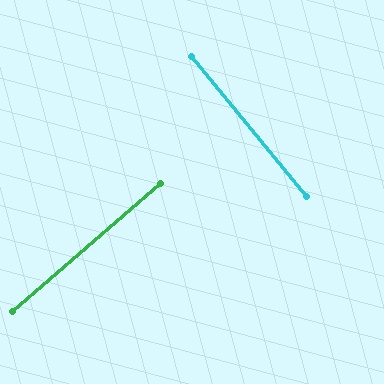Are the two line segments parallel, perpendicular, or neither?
Perpendicular — they meet at approximately 88°.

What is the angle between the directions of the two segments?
Approximately 88 degrees.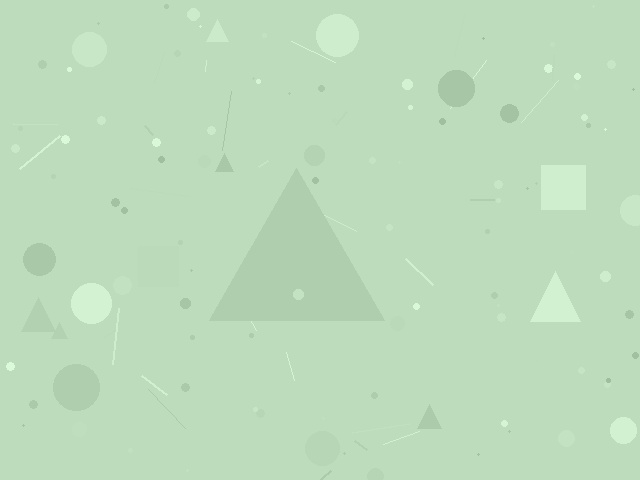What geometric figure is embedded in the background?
A triangle is embedded in the background.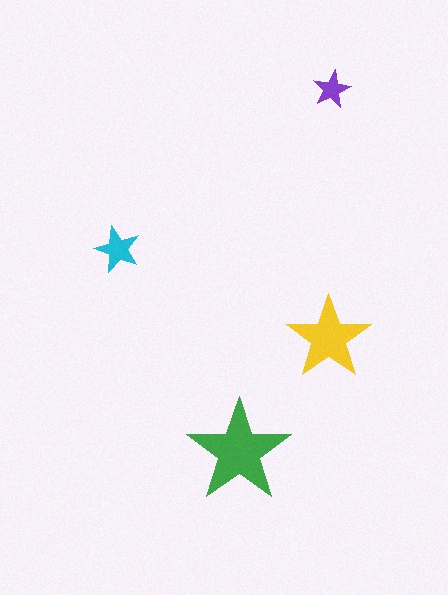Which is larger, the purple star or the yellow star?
The yellow one.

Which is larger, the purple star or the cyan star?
The cyan one.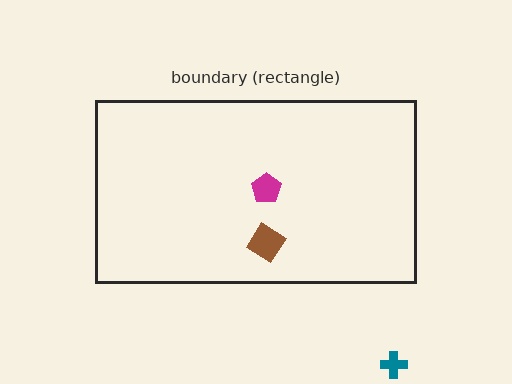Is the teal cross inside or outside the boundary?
Outside.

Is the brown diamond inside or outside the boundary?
Inside.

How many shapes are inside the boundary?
2 inside, 1 outside.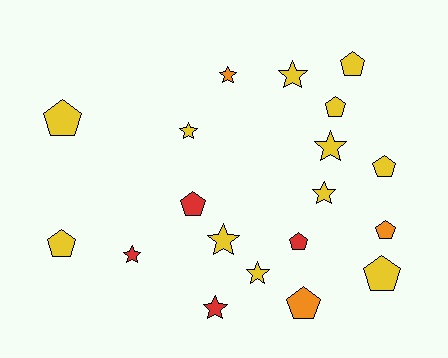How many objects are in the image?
There are 19 objects.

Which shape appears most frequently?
Pentagon, with 10 objects.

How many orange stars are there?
There is 1 orange star.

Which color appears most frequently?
Yellow, with 12 objects.